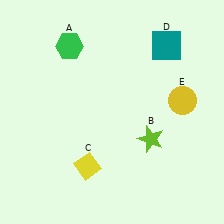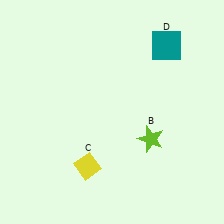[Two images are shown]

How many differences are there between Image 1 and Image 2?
There are 2 differences between the two images.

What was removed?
The green hexagon (A), the yellow circle (E) were removed in Image 2.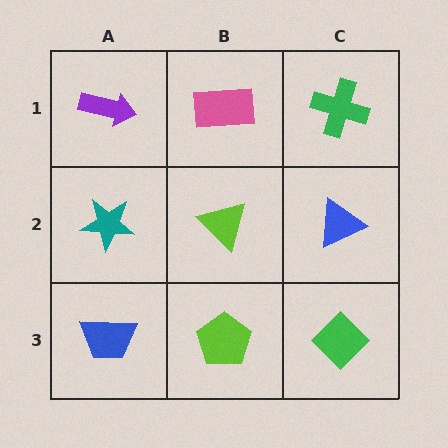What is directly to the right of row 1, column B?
A green cross.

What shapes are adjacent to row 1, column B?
A lime triangle (row 2, column B), a purple arrow (row 1, column A), a green cross (row 1, column C).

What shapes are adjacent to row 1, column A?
A teal star (row 2, column A), a pink rectangle (row 1, column B).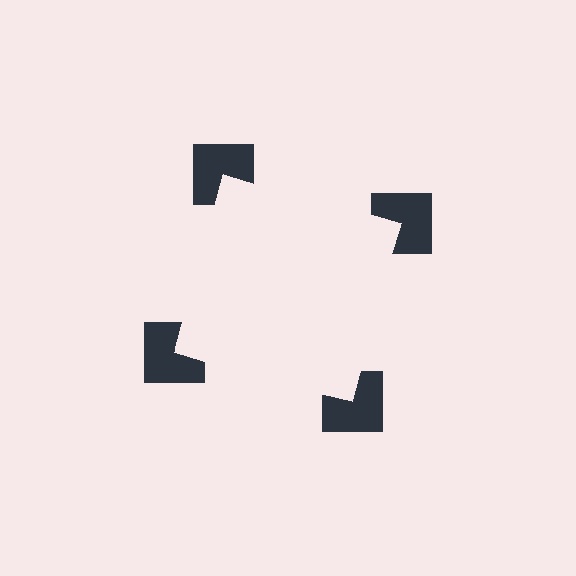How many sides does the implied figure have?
4 sides.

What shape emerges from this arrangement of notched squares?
An illusory square — its edges are inferred from the aligned wedge cuts in the notched squares, not physically drawn.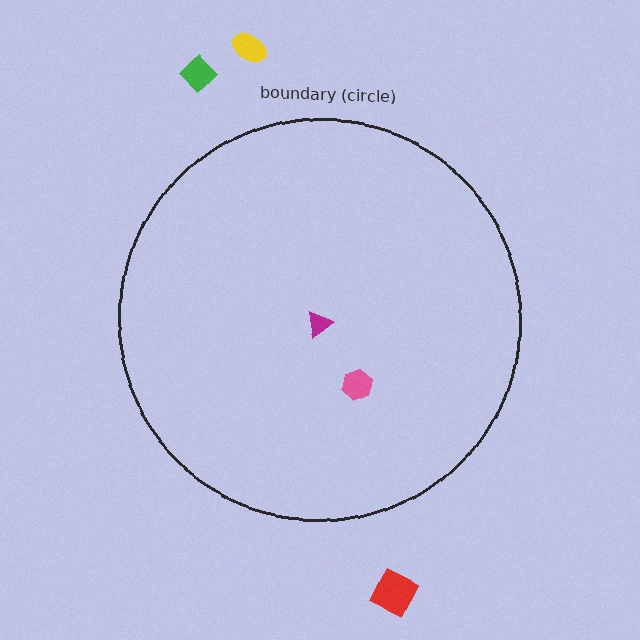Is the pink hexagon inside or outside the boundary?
Inside.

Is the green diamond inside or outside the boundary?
Outside.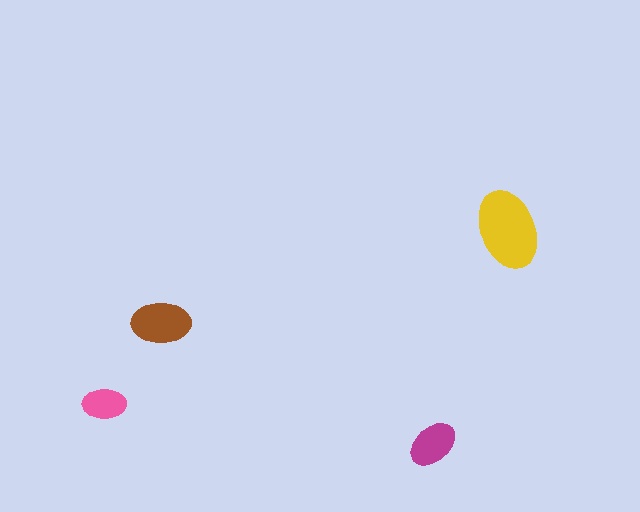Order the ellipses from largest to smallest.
the yellow one, the brown one, the magenta one, the pink one.